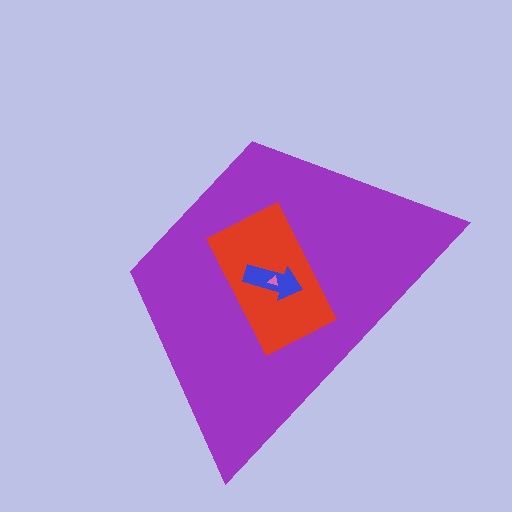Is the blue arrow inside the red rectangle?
Yes.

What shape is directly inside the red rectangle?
The blue arrow.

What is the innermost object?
The pink triangle.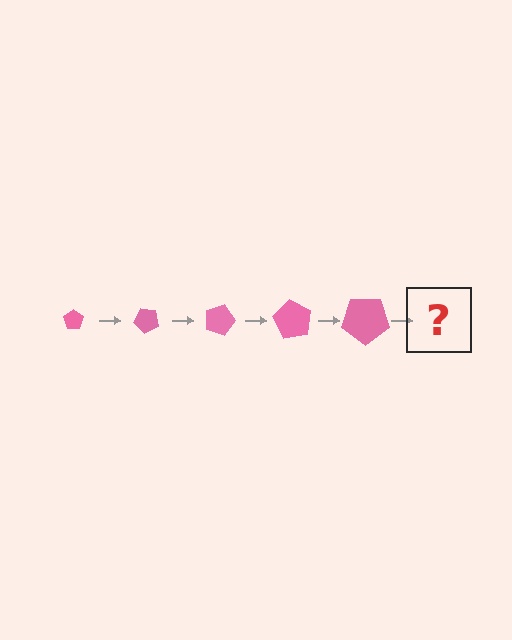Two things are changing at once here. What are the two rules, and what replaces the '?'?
The two rules are that the pentagon grows larger each step and it rotates 45 degrees each step. The '?' should be a pentagon, larger than the previous one and rotated 225 degrees from the start.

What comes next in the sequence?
The next element should be a pentagon, larger than the previous one and rotated 225 degrees from the start.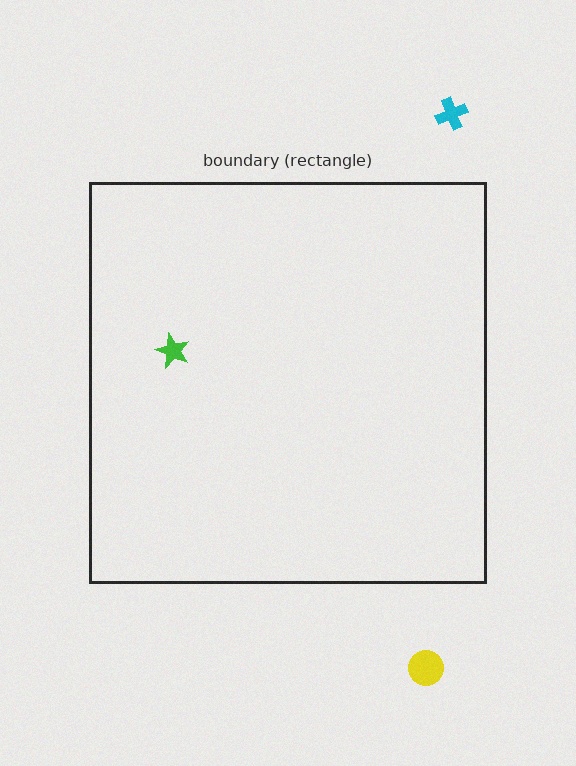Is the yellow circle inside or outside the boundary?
Outside.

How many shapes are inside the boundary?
1 inside, 2 outside.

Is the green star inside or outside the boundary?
Inside.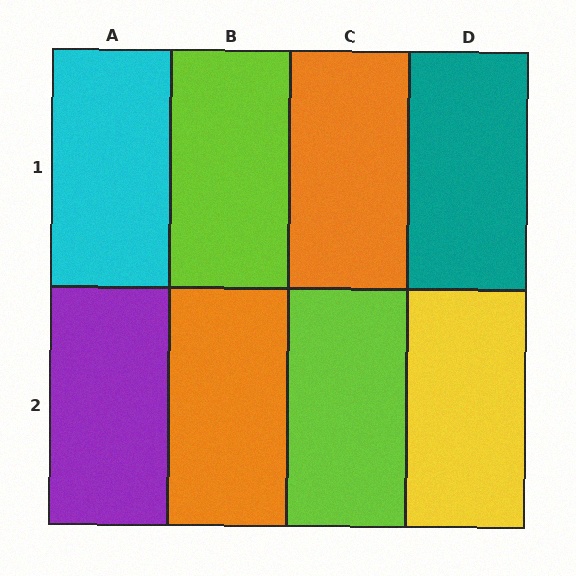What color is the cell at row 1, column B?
Lime.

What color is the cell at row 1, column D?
Teal.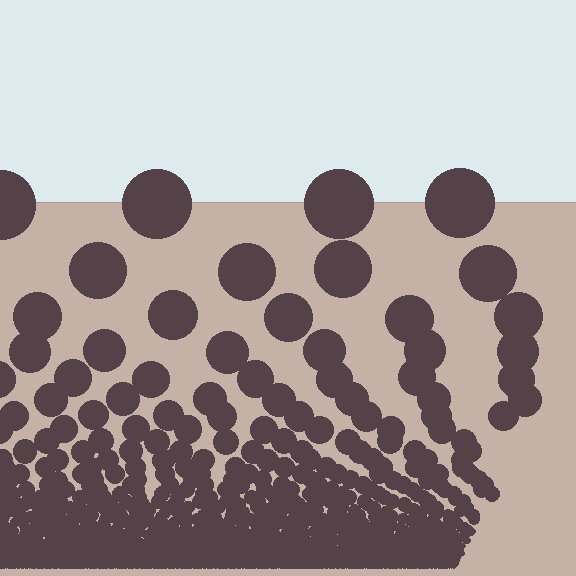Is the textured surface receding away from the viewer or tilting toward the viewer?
The surface appears to tilt toward the viewer. Texture elements get larger and sparser toward the top.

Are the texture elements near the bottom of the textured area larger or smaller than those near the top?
Smaller. The gradient is inverted — elements near the bottom are smaller and denser.